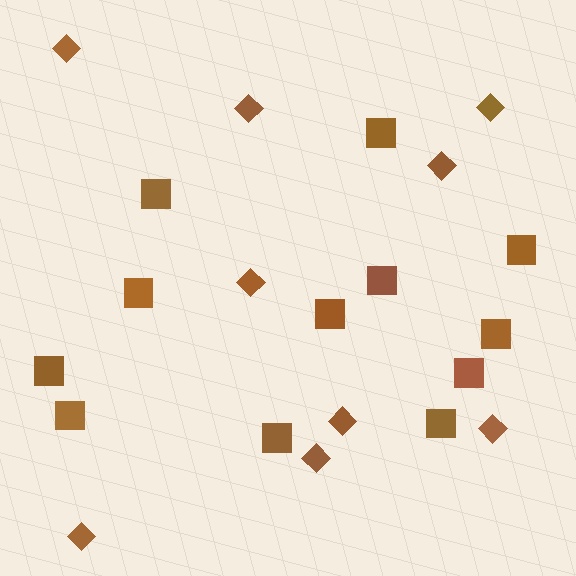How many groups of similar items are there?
There are 2 groups: one group of diamonds (9) and one group of squares (12).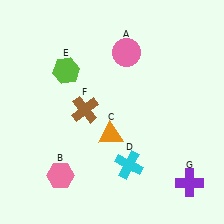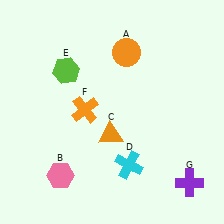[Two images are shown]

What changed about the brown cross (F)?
In Image 1, F is brown. In Image 2, it changed to orange.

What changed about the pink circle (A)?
In Image 1, A is pink. In Image 2, it changed to orange.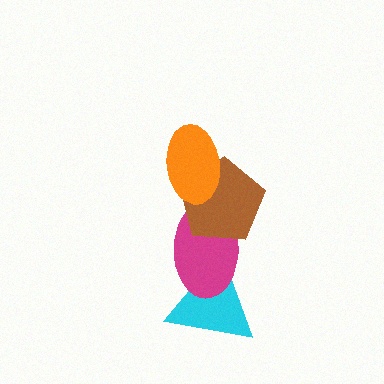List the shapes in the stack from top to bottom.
From top to bottom: the orange ellipse, the brown pentagon, the magenta ellipse, the cyan triangle.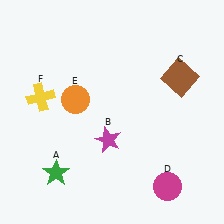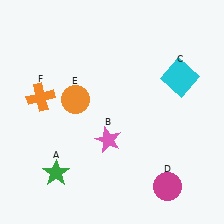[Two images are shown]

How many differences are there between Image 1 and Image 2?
There are 3 differences between the two images.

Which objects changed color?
B changed from magenta to pink. C changed from brown to cyan. F changed from yellow to orange.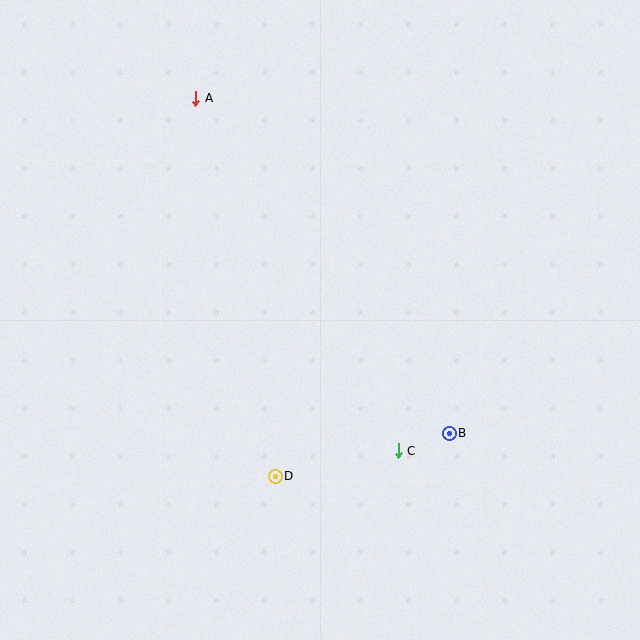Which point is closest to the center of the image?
Point C at (398, 451) is closest to the center.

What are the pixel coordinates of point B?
Point B is at (449, 433).